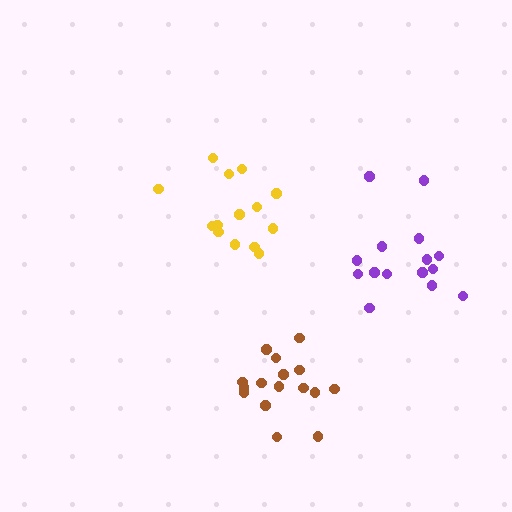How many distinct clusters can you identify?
There are 3 distinct clusters.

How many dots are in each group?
Group 1: 14 dots, Group 2: 16 dots, Group 3: 15 dots (45 total).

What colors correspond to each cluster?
The clusters are colored: yellow, brown, purple.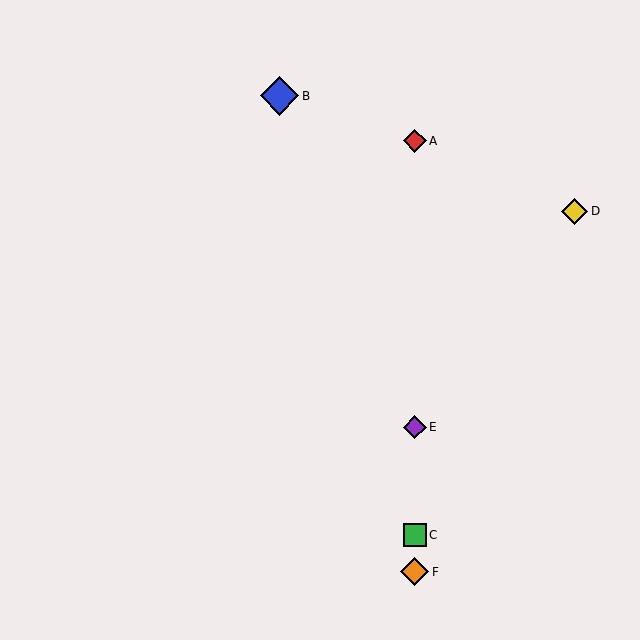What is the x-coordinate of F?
Object F is at x≈415.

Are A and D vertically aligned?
No, A is at x≈415 and D is at x≈575.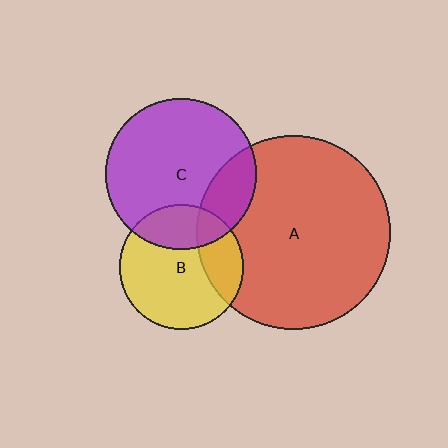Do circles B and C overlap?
Yes.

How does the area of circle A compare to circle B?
Approximately 2.4 times.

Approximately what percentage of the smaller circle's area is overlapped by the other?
Approximately 25%.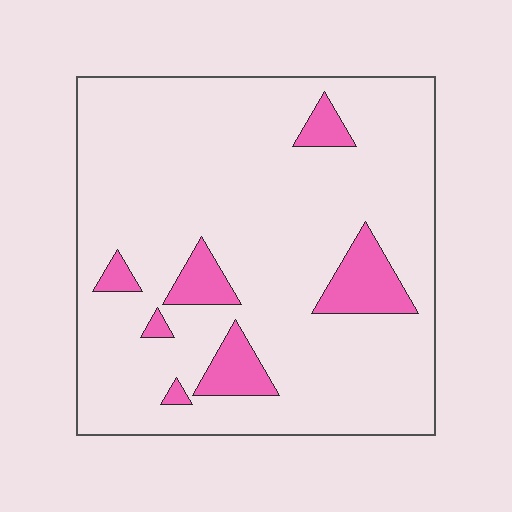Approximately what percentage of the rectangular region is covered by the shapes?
Approximately 10%.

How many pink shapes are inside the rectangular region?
7.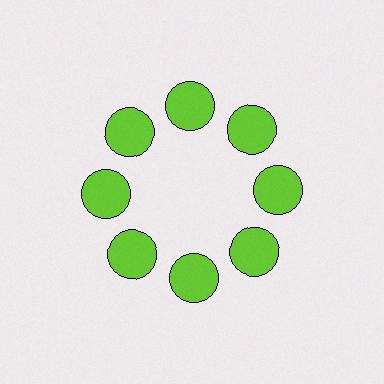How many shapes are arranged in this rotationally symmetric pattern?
There are 8 shapes, arranged in 8 groups of 1.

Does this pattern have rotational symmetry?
Yes, this pattern has 8-fold rotational symmetry. It looks the same after rotating 45 degrees around the center.